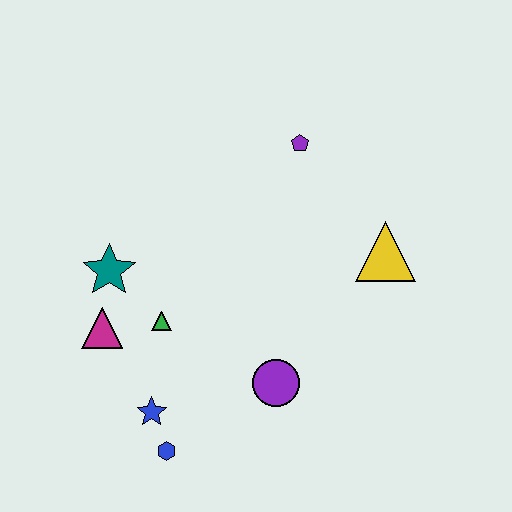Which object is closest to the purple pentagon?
The yellow triangle is closest to the purple pentagon.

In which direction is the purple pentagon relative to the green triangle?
The purple pentagon is above the green triangle.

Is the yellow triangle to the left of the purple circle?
No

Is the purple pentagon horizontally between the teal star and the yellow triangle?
Yes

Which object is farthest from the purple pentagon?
The blue hexagon is farthest from the purple pentagon.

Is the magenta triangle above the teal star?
No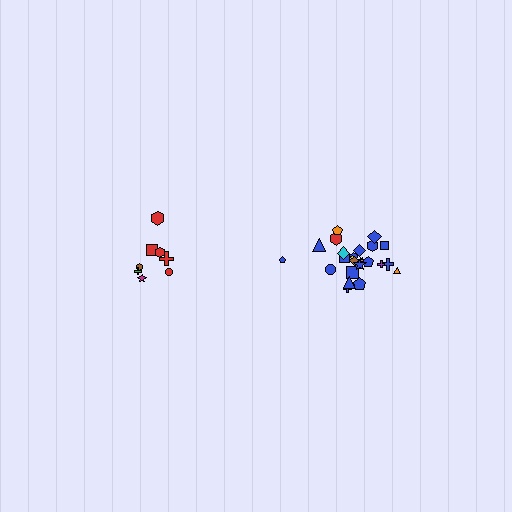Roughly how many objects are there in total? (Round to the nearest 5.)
Roughly 35 objects in total.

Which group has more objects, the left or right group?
The right group.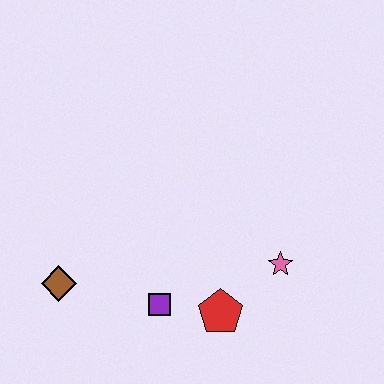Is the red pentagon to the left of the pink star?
Yes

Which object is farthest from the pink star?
The brown diamond is farthest from the pink star.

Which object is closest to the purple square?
The red pentagon is closest to the purple square.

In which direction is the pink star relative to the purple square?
The pink star is to the right of the purple square.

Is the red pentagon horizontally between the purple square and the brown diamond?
No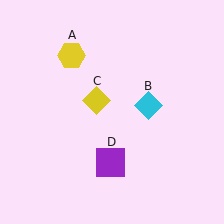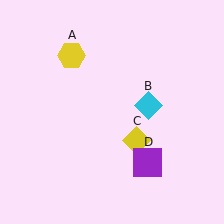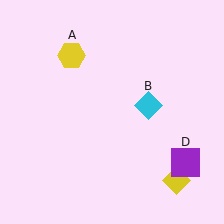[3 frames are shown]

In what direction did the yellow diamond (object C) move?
The yellow diamond (object C) moved down and to the right.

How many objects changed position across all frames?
2 objects changed position: yellow diamond (object C), purple square (object D).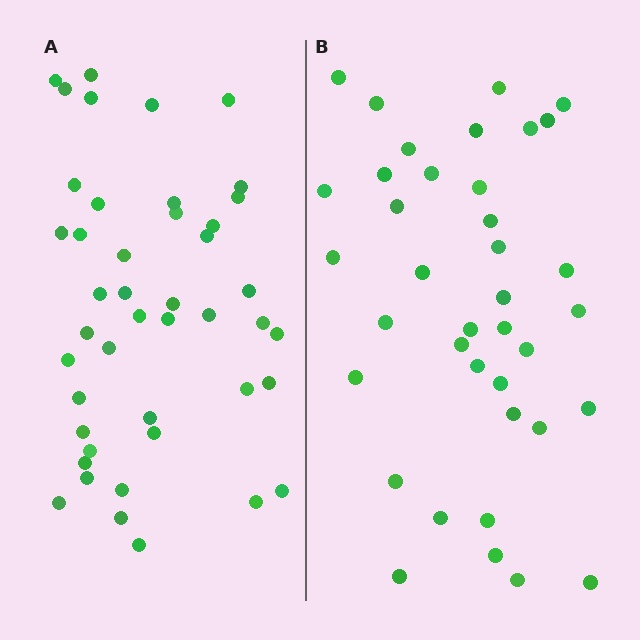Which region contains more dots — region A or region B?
Region A (the left region) has more dots.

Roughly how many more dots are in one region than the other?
Region A has about 6 more dots than region B.